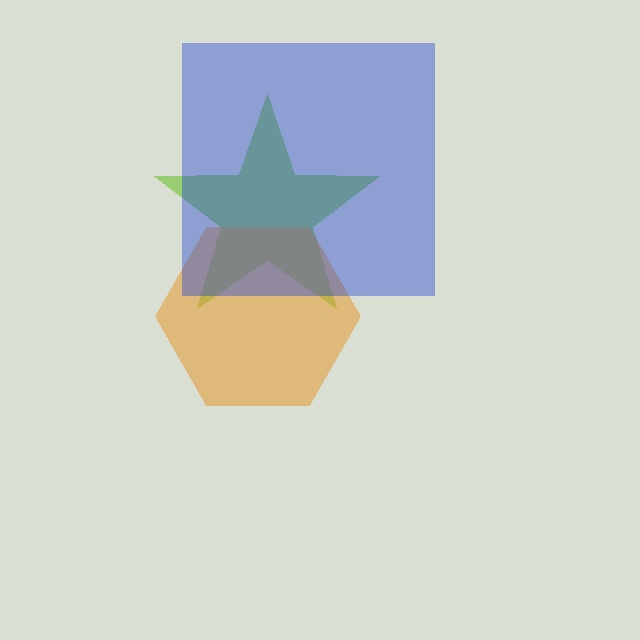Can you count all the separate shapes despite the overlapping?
Yes, there are 3 separate shapes.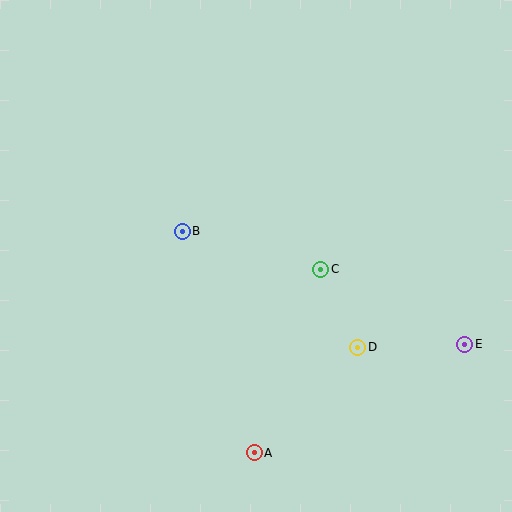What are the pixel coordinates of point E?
Point E is at (465, 344).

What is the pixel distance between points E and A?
The distance between E and A is 237 pixels.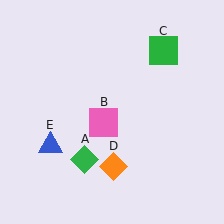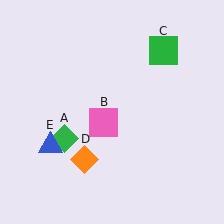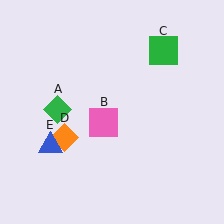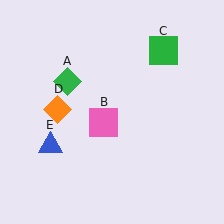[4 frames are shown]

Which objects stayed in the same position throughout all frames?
Pink square (object B) and green square (object C) and blue triangle (object E) remained stationary.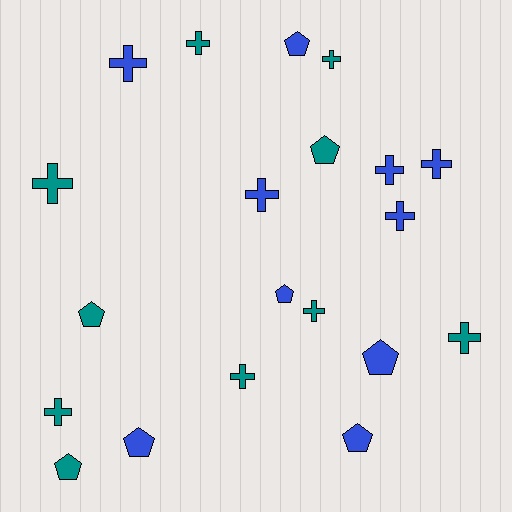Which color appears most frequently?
Teal, with 10 objects.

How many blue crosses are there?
There are 5 blue crosses.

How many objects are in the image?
There are 20 objects.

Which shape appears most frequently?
Cross, with 12 objects.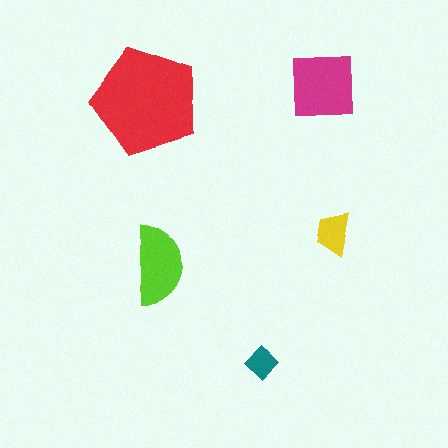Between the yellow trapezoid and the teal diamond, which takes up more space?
The yellow trapezoid.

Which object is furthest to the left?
The red pentagon is leftmost.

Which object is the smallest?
The teal diamond.